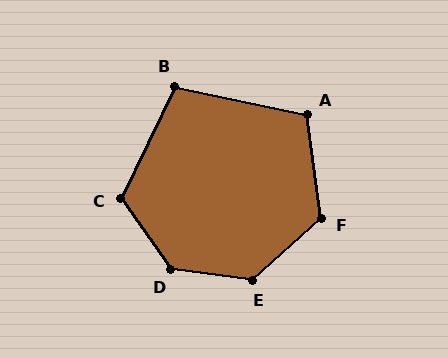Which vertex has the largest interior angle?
D, at approximately 132 degrees.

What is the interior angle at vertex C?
Approximately 119 degrees (obtuse).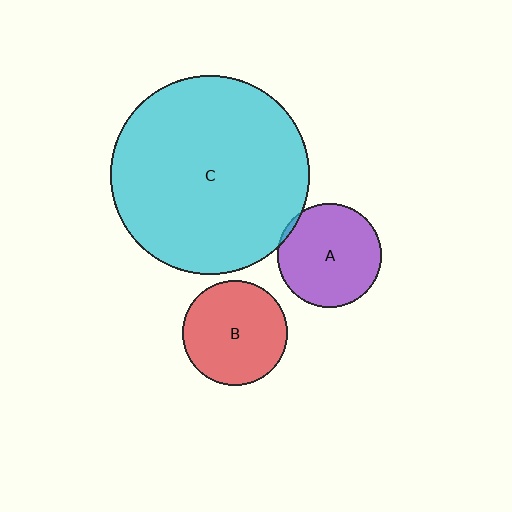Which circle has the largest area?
Circle C (cyan).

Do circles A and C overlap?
Yes.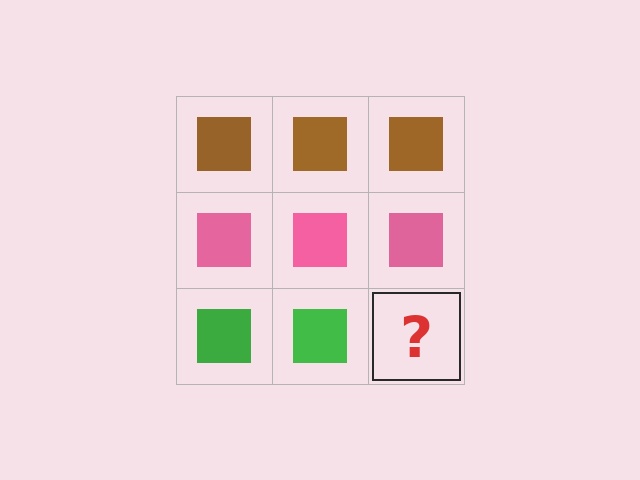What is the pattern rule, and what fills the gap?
The rule is that each row has a consistent color. The gap should be filled with a green square.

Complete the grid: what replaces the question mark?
The question mark should be replaced with a green square.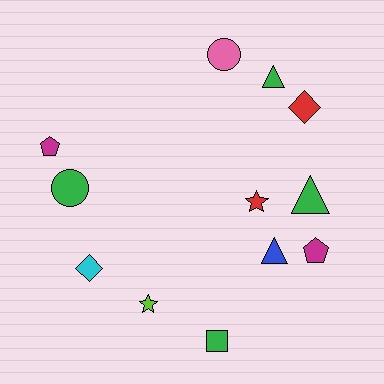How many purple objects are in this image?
There are no purple objects.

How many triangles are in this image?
There are 3 triangles.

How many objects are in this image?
There are 12 objects.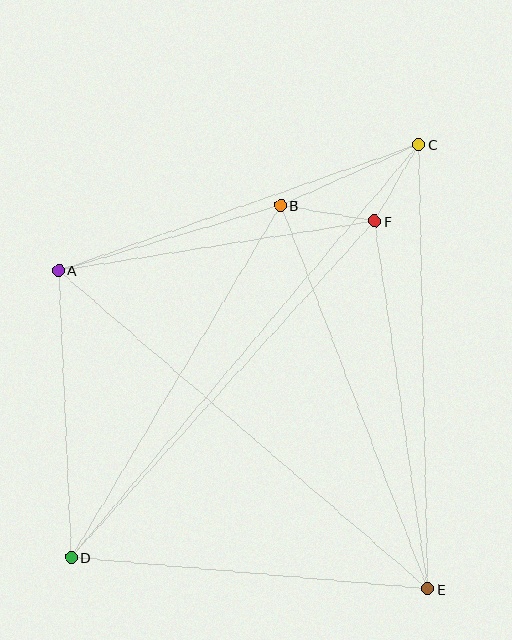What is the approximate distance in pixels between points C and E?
The distance between C and E is approximately 445 pixels.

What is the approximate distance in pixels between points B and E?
The distance between B and E is approximately 411 pixels.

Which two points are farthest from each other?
Points C and D are farthest from each other.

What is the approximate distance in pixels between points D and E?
The distance between D and E is approximately 358 pixels.